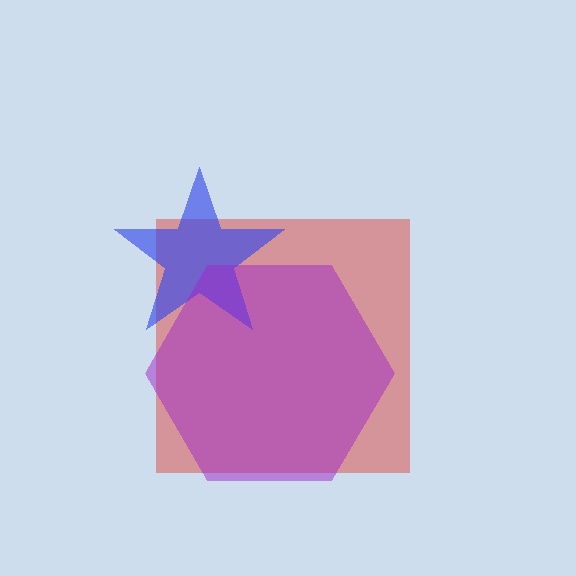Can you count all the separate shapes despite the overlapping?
Yes, there are 3 separate shapes.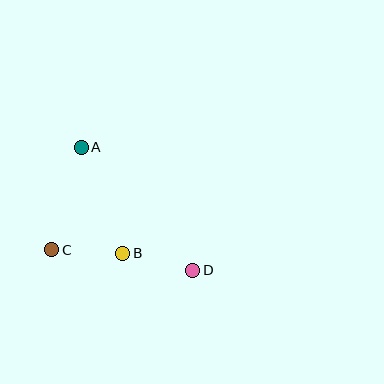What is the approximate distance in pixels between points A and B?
The distance between A and B is approximately 114 pixels.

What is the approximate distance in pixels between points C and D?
The distance between C and D is approximately 142 pixels.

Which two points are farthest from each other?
Points A and D are farthest from each other.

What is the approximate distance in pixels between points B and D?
The distance between B and D is approximately 72 pixels.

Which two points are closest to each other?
Points B and C are closest to each other.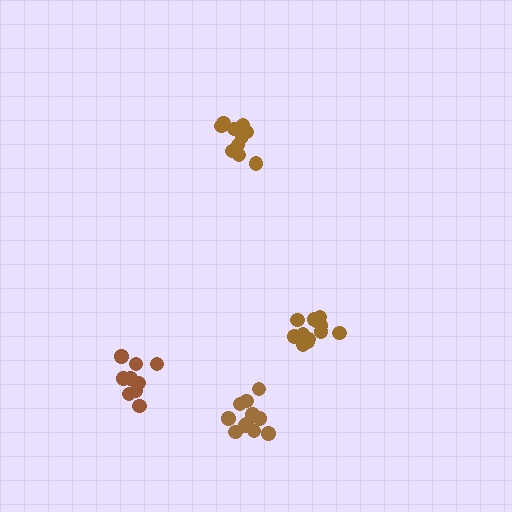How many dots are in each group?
Group 1: 14 dots, Group 2: 13 dots, Group 3: 9 dots, Group 4: 10 dots (46 total).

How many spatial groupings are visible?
There are 4 spatial groupings.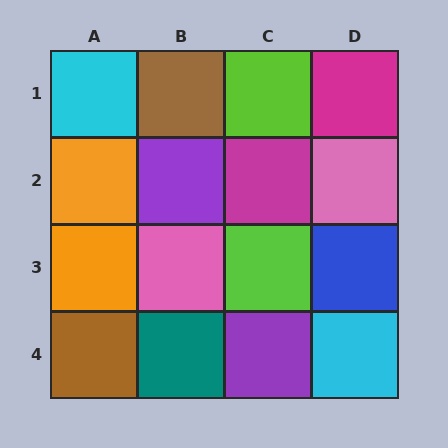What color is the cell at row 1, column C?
Lime.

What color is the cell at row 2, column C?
Magenta.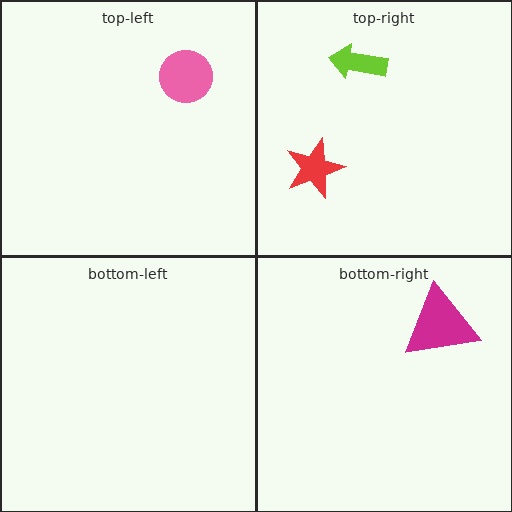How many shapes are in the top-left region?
1.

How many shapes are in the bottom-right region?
1.